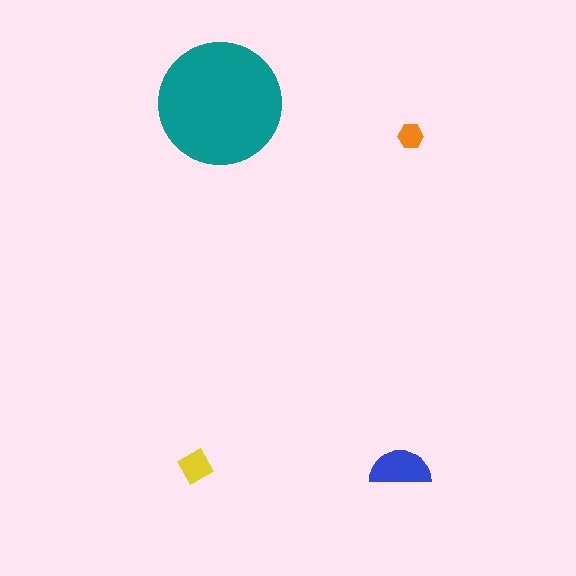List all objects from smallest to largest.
The orange hexagon, the yellow square, the blue semicircle, the teal circle.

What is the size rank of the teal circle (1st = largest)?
1st.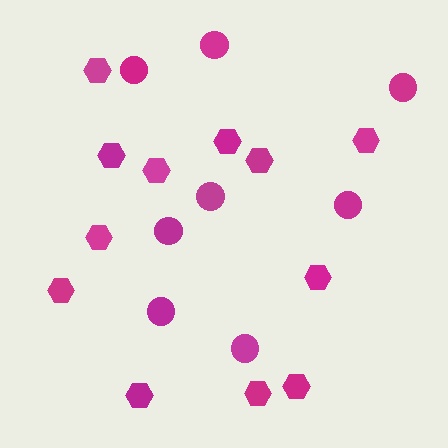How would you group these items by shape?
There are 2 groups: one group of hexagons (12) and one group of circles (8).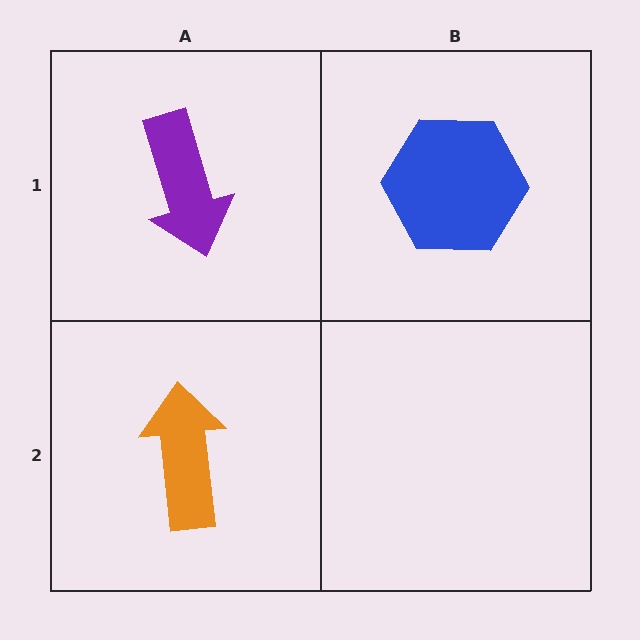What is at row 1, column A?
A purple arrow.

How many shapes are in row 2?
1 shape.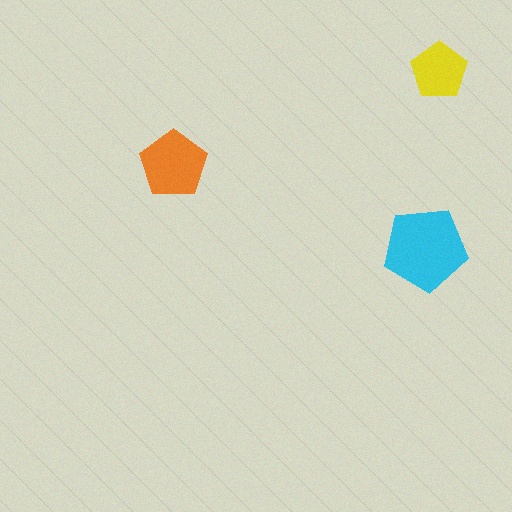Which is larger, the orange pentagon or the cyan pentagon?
The cyan one.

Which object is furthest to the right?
The yellow pentagon is rightmost.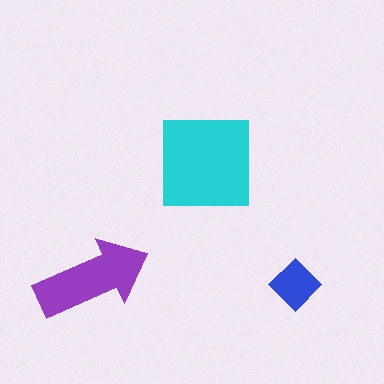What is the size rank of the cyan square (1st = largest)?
1st.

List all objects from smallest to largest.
The blue diamond, the purple arrow, the cyan square.